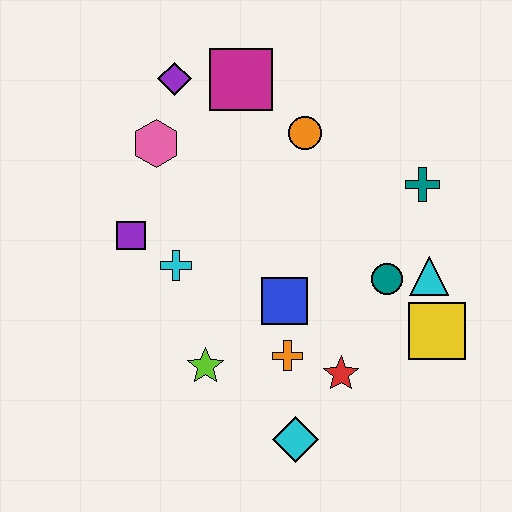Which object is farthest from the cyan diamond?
The purple diamond is farthest from the cyan diamond.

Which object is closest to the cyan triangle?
The teal circle is closest to the cyan triangle.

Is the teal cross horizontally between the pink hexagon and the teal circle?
No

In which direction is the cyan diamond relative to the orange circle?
The cyan diamond is below the orange circle.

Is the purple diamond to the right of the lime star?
No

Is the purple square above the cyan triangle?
Yes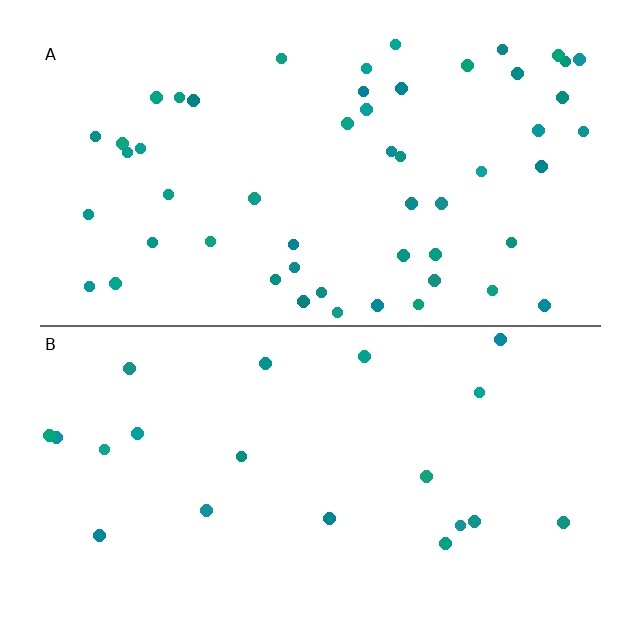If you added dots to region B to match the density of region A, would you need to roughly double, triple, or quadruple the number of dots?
Approximately triple.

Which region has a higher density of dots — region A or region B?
A (the top).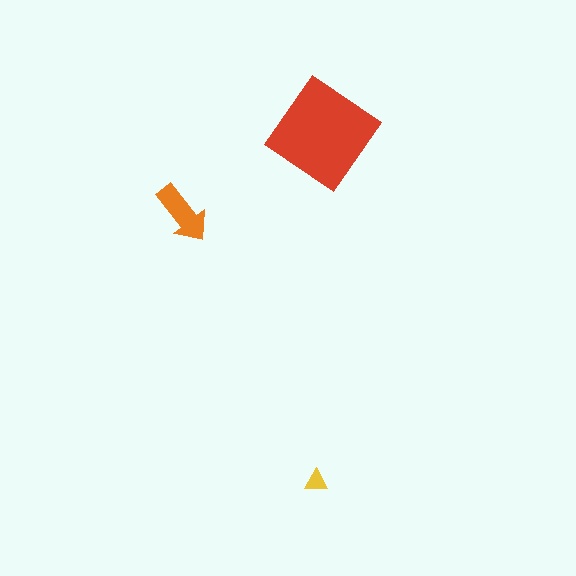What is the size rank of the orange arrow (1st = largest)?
2nd.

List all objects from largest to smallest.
The red diamond, the orange arrow, the yellow triangle.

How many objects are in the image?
There are 3 objects in the image.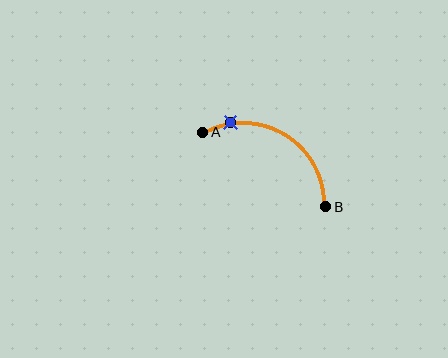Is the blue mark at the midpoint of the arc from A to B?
No. The blue mark lies on the arc but is closer to endpoint A. The arc midpoint would be at the point on the curve equidistant along the arc from both A and B.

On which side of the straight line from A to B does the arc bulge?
The arc bulges above the straight line connecting A and B.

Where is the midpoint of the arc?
The arc midpoint is the point on the curve farthest from the straight line joining A and B. It sits above that line.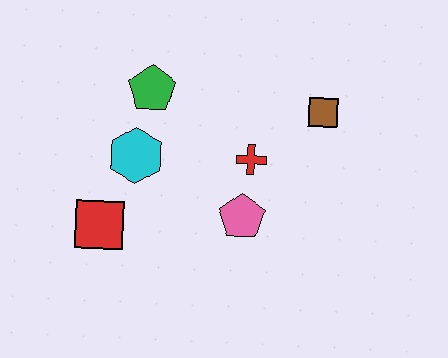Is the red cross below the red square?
No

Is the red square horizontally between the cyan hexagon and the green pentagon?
No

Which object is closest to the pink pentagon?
The red cross is closest to the pink pentagon.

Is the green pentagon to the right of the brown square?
No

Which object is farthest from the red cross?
The red square is farthest from the red cross.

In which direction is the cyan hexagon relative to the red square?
The cyan hexagon is above the red square.